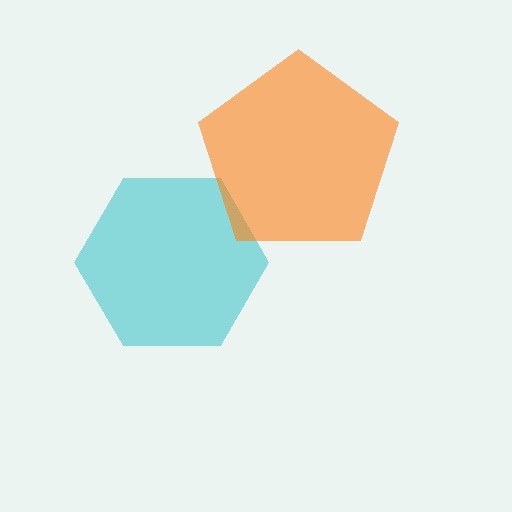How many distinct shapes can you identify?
There are 2 distinct shapes: a cyan hexagon, an orange pentagon.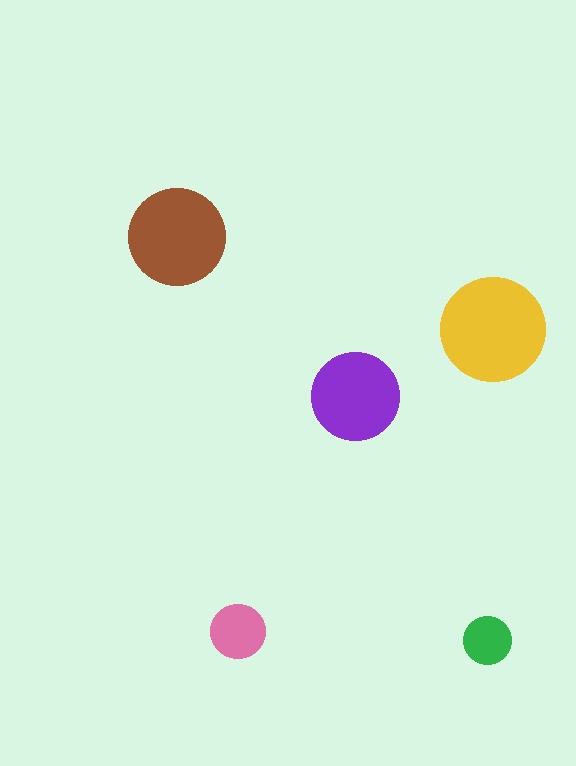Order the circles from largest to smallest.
the yellow one, the brown one, the purple one, the pink one, the green one.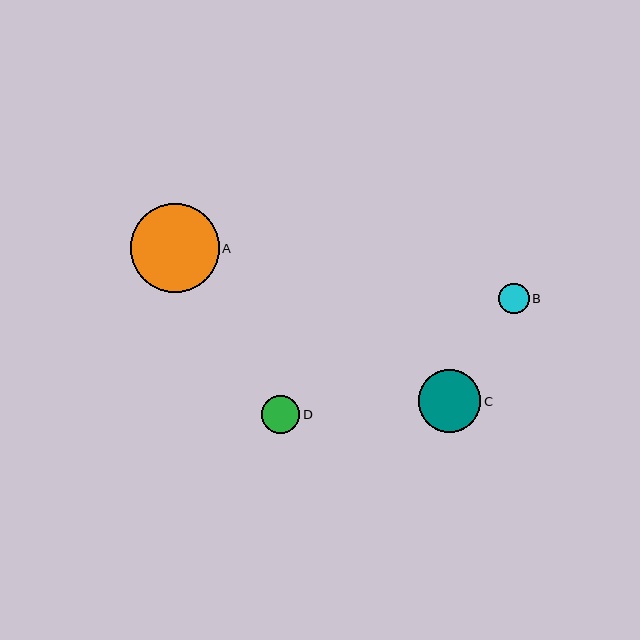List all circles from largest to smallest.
From largest to smallest: A, C, D, B.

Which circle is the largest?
Circle A is the largest with a size of approximately 89 pixels.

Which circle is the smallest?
Circle B is the smallest with a size of approximately 31 pixels.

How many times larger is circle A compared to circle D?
Circle A is approximately 2.3 times the size of circle D.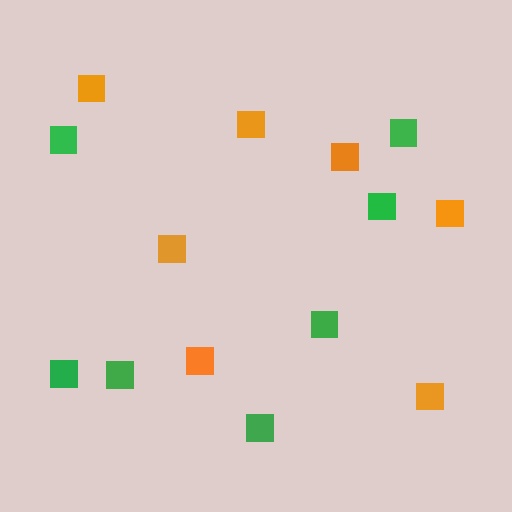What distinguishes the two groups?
There are 2 groups: one group of orange squares (7) and one group of green squares (7).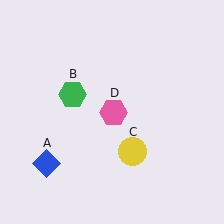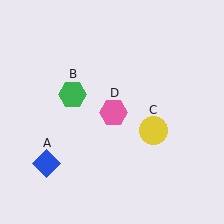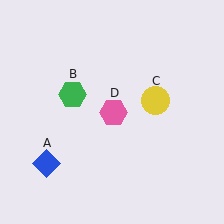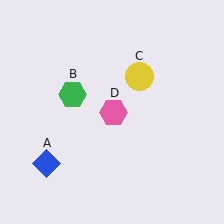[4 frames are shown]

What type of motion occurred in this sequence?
The yellow circle (object C) rotated counterclockwise around the center of the scene.